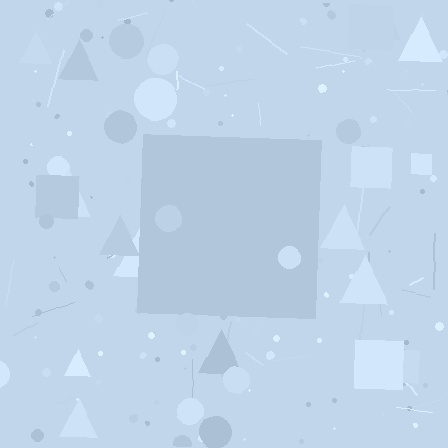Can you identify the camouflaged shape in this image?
The camouflaged shape is a square.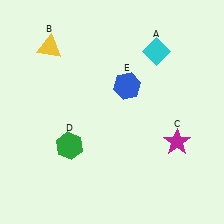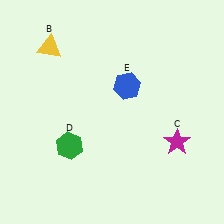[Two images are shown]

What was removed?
The cyan diamond (A) was removed in Image 2.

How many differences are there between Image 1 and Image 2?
There is 1 difference between the two images.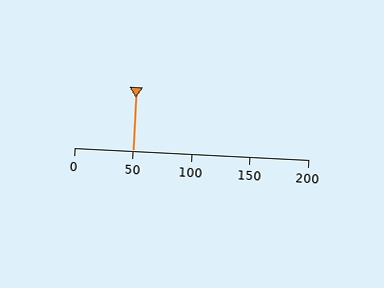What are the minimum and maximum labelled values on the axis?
The axis runs from 0 to 200.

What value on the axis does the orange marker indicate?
The marker indicates approximately 50.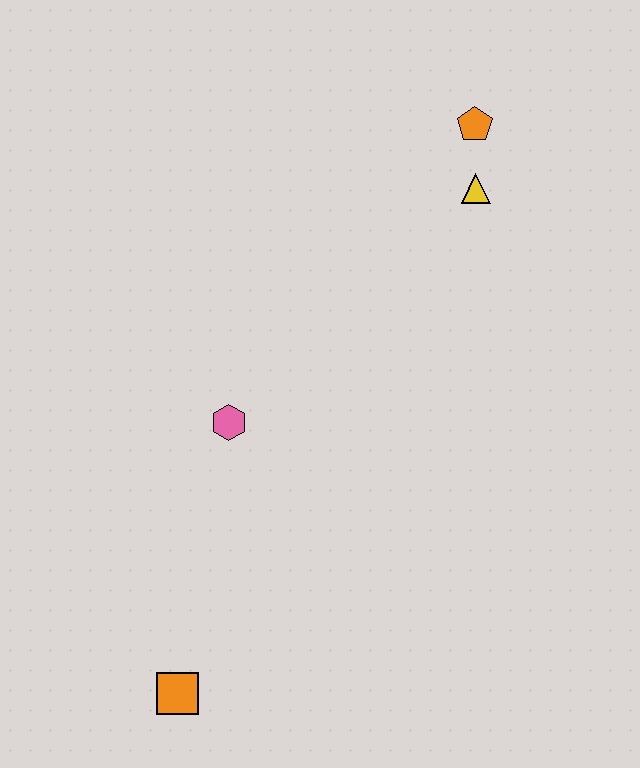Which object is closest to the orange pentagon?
The yellow triangle is closest to the orange pentagon.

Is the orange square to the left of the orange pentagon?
Yes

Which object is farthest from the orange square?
The orange pentagon is farthest from the orange square.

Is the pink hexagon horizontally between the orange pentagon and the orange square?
Yes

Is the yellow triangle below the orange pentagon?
Yes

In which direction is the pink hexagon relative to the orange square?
The pink hexagon is above the orange square.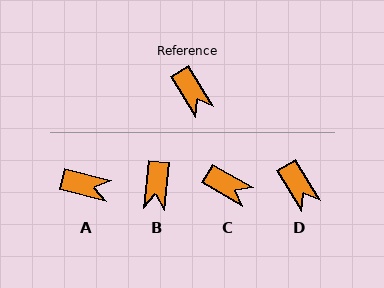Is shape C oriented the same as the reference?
No, it is off by about 28 degrees.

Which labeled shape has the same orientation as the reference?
D.